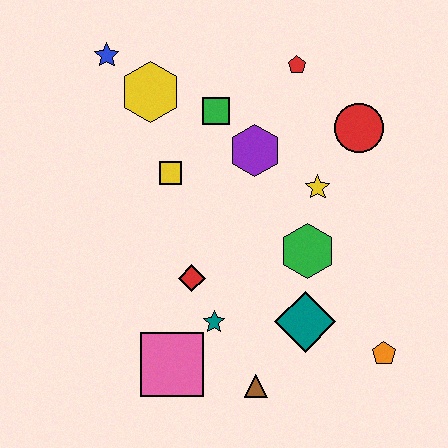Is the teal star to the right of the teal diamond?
No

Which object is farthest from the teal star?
The blue star is farthest from the teal star.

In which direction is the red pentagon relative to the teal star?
The red pentagon is above the teal star.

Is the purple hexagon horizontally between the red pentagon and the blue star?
Yes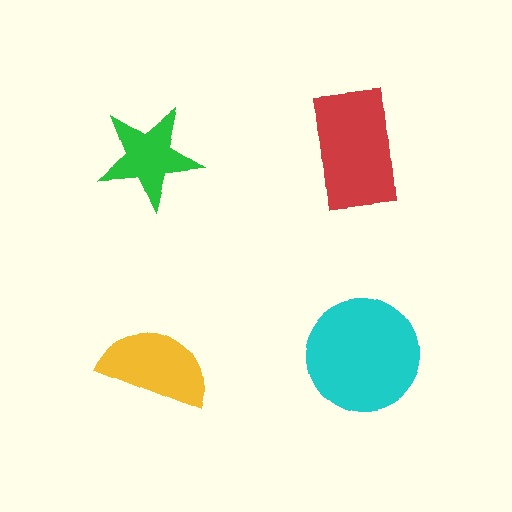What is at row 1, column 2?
A red rectangle.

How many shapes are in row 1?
2 shapes.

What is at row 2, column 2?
A cyan circle.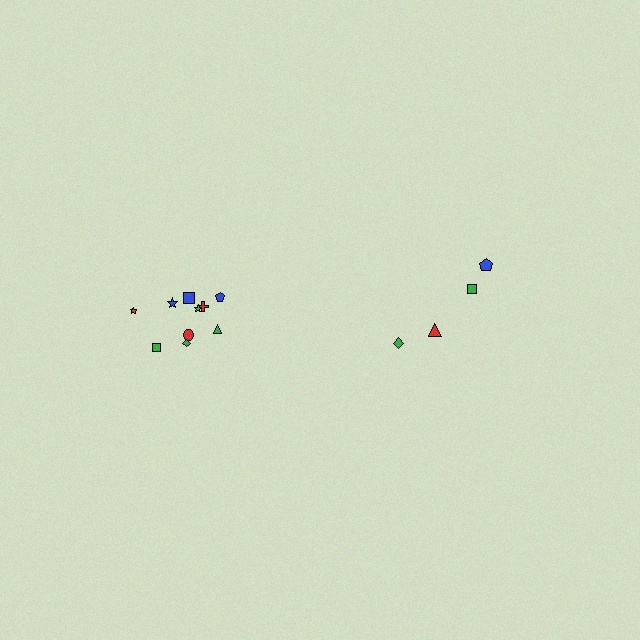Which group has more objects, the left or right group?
The left group.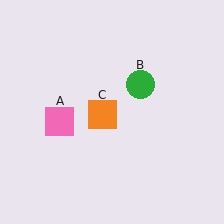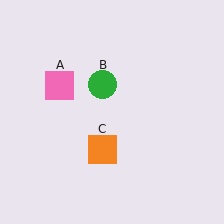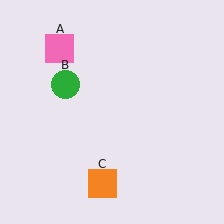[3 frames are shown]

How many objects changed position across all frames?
3 objects changed position: pink square (object A), green circle (object B), orange square (object C).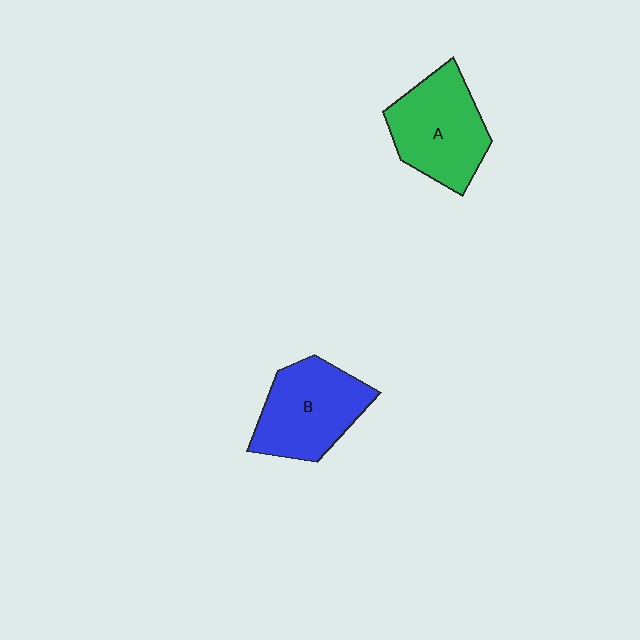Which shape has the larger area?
Shape A (green).